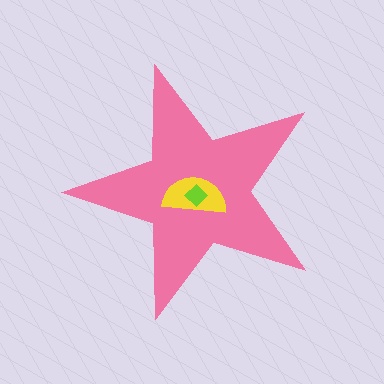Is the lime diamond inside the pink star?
Yes.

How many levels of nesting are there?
3.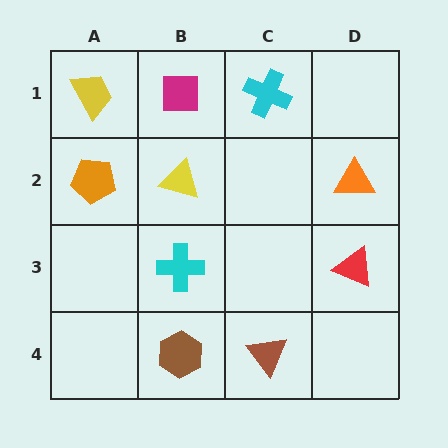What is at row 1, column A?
A yellow trapezoid.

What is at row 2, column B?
A yellow triangle.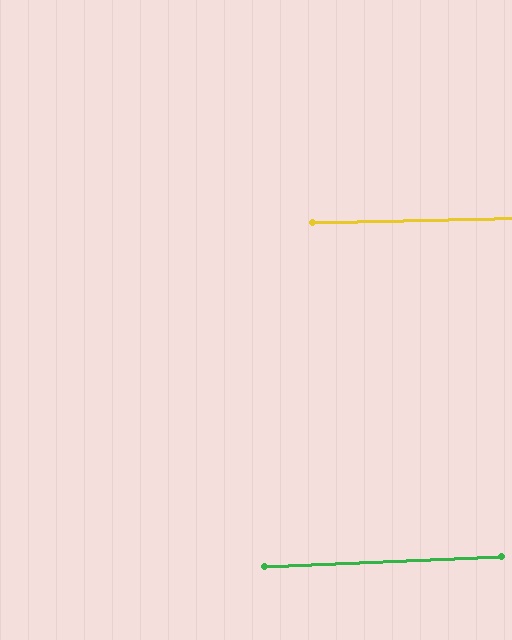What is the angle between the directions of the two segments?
Approximately 1 degree.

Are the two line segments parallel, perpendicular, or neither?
Parallel — their directions differ by only 1.1°.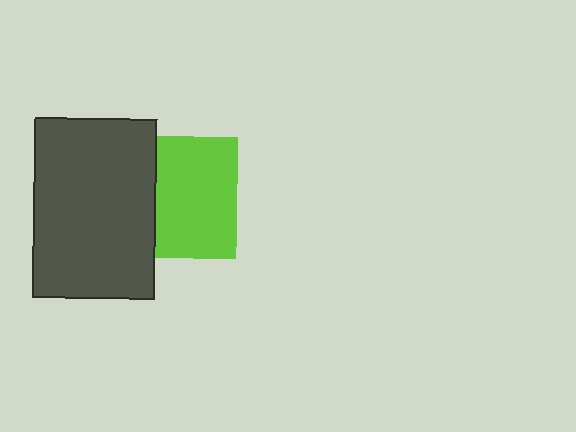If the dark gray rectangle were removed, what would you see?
You would see the complete lime square.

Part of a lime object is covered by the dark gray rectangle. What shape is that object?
It is a square.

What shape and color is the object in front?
The object in front is a dark gray rectangle.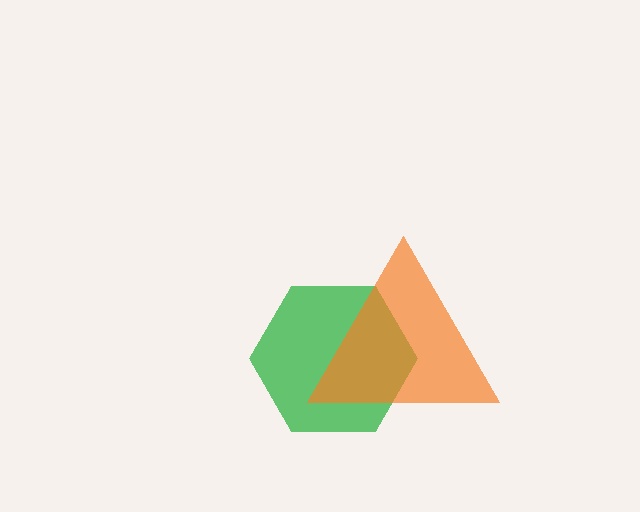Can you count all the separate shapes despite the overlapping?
Yes, there are 2 separate shapes.